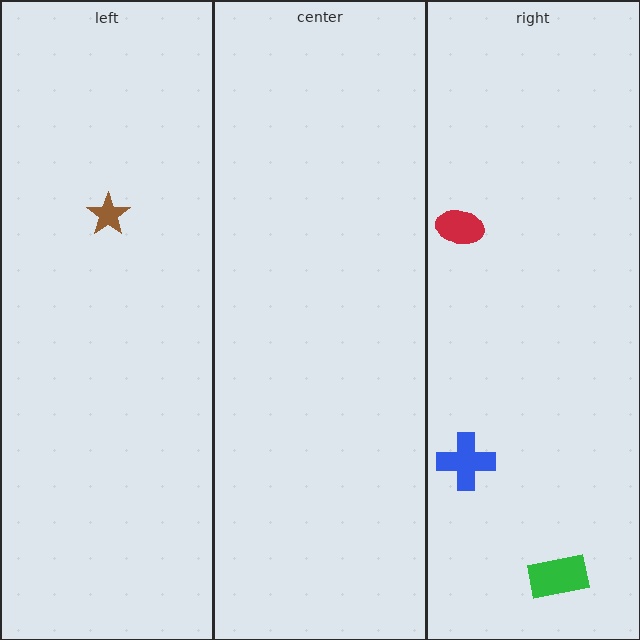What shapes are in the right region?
The red ellipse, the green rectangle, the blue cross.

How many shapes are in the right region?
3.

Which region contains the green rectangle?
The right region.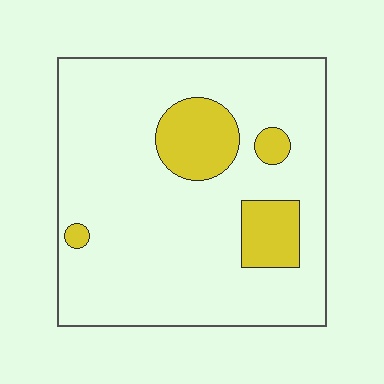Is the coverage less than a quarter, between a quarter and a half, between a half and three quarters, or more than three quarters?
Less than a quarter.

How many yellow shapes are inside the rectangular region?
4.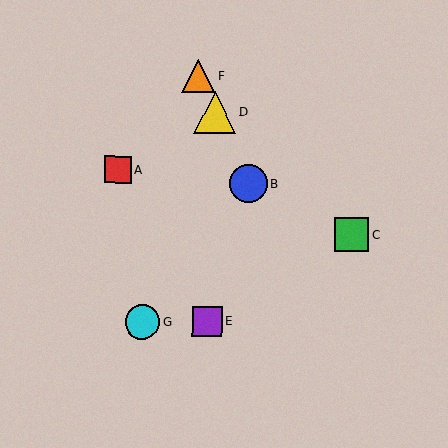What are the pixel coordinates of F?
Object F is at (198, 76).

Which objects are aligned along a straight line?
Objects B, D, F are aligned along a straight line.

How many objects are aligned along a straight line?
3 objects (B, D, F) are aligned along a straight line.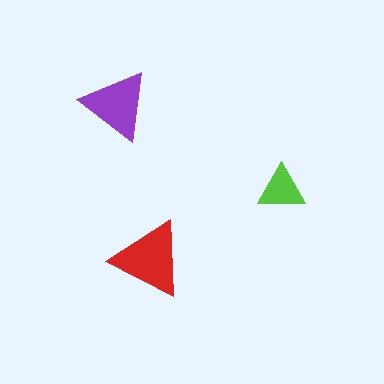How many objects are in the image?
There are 3 objects in the image.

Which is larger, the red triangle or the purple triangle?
The red one.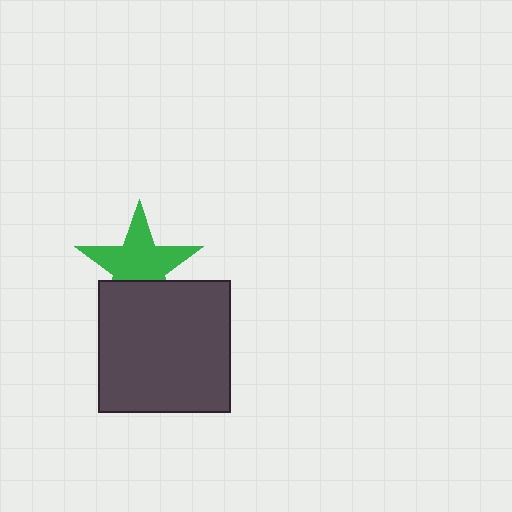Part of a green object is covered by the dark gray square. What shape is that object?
It is a star.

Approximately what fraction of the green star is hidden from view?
Roughly 33% of the green star is hidden behind the dark gray square.